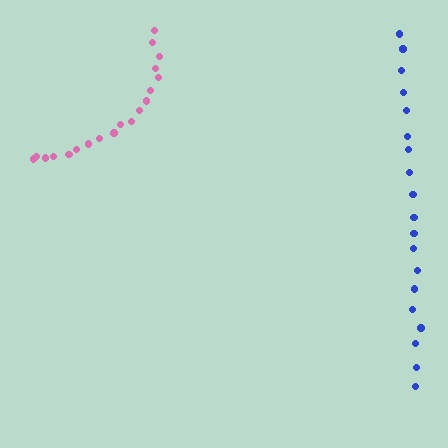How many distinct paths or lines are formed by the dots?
There are 2 distinct paths.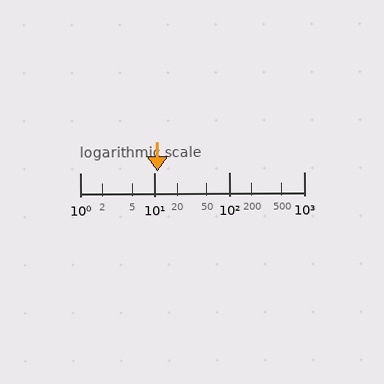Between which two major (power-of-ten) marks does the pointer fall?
The pointer is between 10 and 100.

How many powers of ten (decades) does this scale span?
The scale spans 3 decades, from 1 to 1000.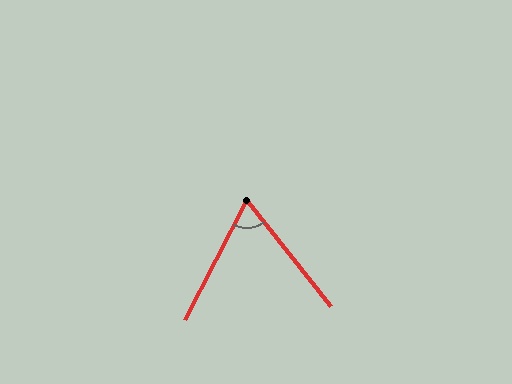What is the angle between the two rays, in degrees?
Approximately 66 degrees.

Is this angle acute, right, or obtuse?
It is acute.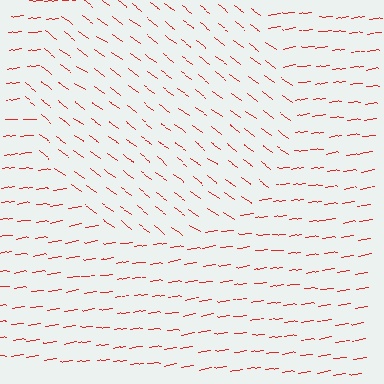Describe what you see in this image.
The image is filled with small red line segments. A circle region in the image has lines oriented differently from the surrounding lines, creating a visible texture boundary.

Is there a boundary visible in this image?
Yes, there is a texture boundary formed by a change in line orientation.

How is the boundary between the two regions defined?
The boundary is defined purely by a change in line orientation (approximately 45 degrees difference). All lines are the same color and thickness.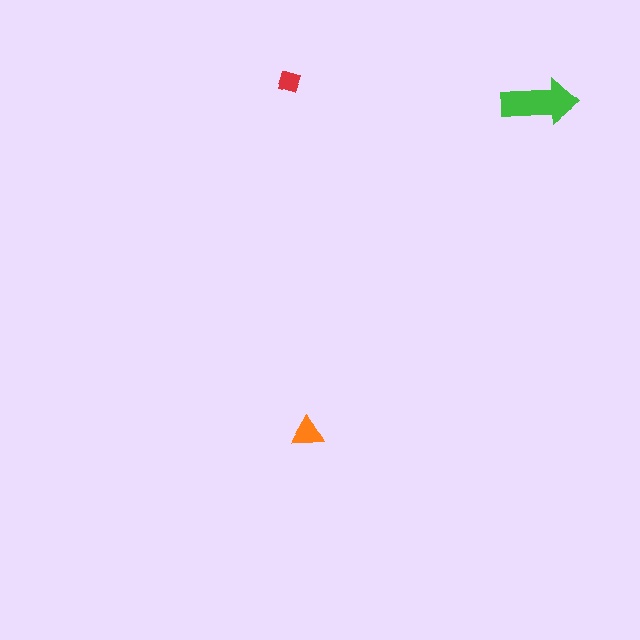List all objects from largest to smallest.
The green arrow, the orange triangle, the red diamond.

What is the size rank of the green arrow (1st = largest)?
1st.